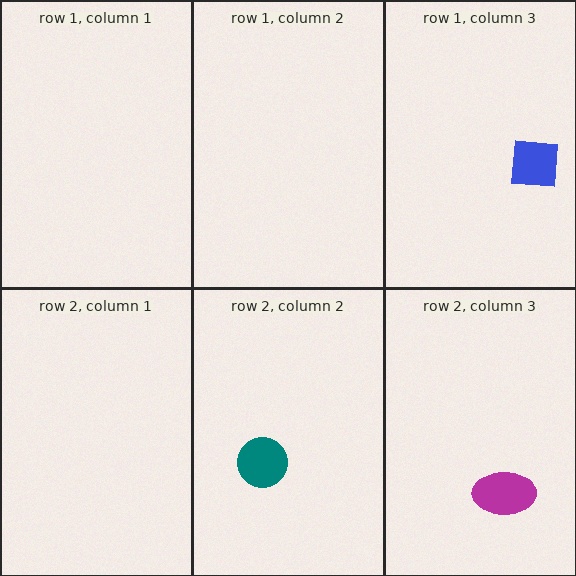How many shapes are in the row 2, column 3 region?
1.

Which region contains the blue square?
The row 1, column 3 region.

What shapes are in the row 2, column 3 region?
The magenta ellipse.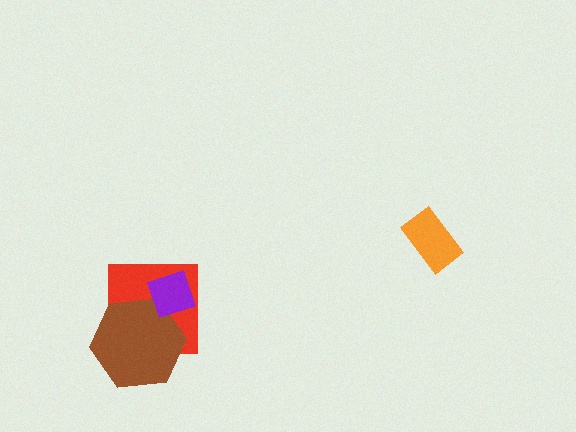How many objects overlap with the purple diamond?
2 objects overlap with the purple diamond.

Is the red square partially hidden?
Yes, it is partially covered by another shape.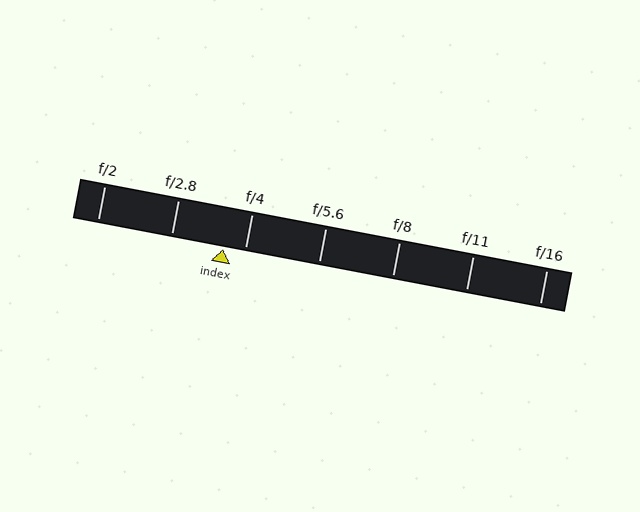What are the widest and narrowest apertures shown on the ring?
The widest aperture shown is f/2 and the narrowest is f/16.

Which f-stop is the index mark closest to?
The index mark is closest to f/4.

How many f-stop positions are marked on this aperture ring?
There are 7 f-stop positions marked.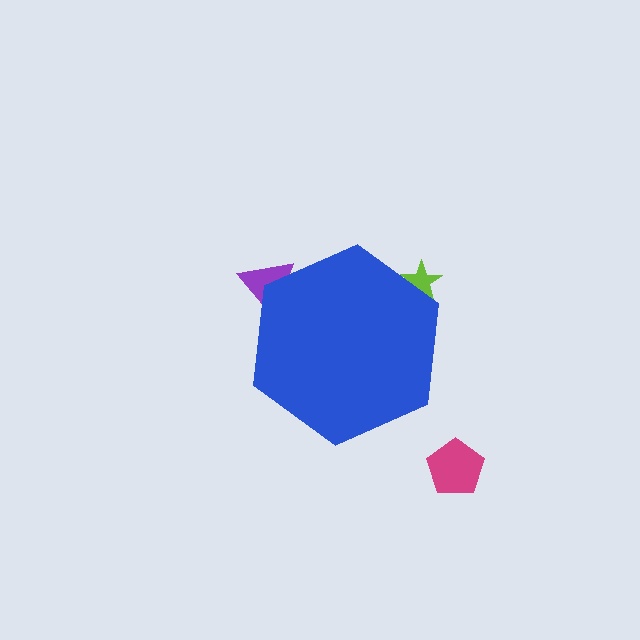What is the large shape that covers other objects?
A blue hexagon.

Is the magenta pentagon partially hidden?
No, the magenta pentagon is fully visible.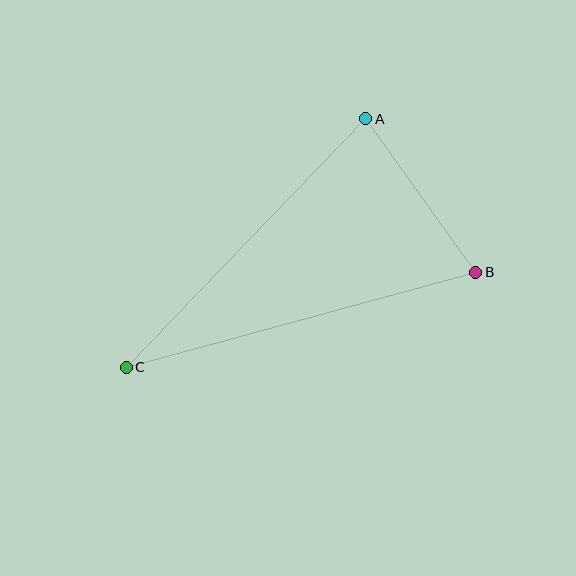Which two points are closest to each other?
Points A and B are closest to each other.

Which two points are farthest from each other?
Points B and C are farthest from each other.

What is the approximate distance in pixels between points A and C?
The distance between A and C is approximately 345 pixels.